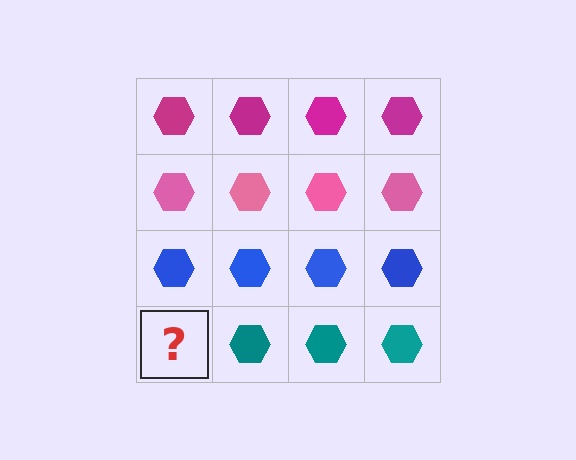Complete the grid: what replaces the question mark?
The question mark should be replaced with a teal hexagon.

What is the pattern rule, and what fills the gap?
The rule is that each row has a consistent color. The gap should be filled with a teal hexagon.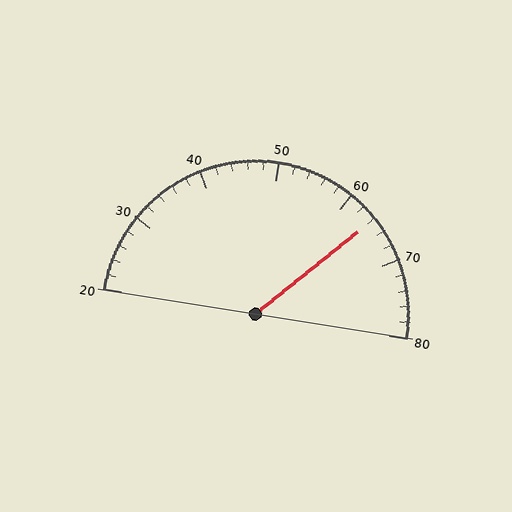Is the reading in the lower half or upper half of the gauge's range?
The reading is in the upper half of the range (20 to 80).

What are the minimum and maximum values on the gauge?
The gauge ranges from 20 to 80.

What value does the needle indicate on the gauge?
The needle indicates approximately 64.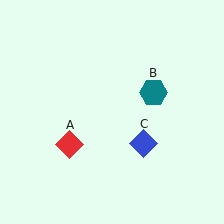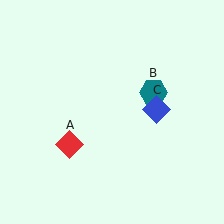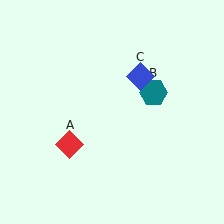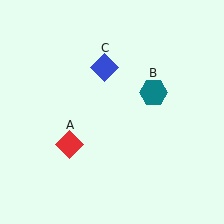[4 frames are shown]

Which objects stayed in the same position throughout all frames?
Red diamond (object A) and teal hexagon (object B) remained stationary.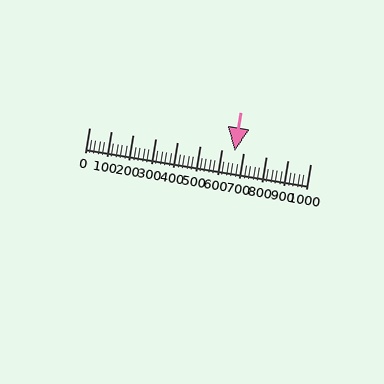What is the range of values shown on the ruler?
The ruler shows values from 0 to 1000.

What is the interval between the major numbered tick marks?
The major tick marks are spaced 100 units apart.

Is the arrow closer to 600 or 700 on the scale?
The arrow is closer to 700.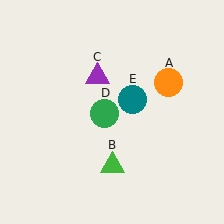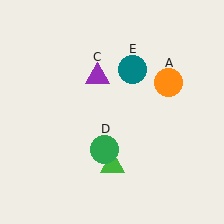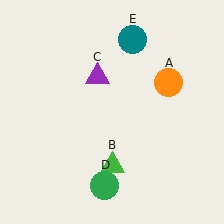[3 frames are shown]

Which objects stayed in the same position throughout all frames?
Orange circle (object A) and green triangle (object B) and purple triangle (object C) remained stationary.